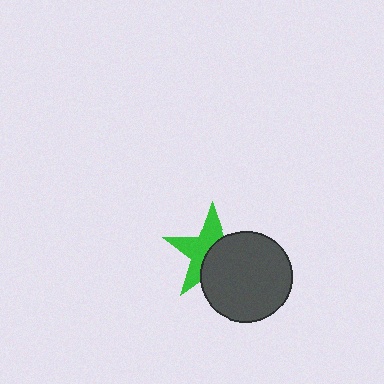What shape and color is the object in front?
The object in front is a dark gray circle.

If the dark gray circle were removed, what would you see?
You would see the complete green star.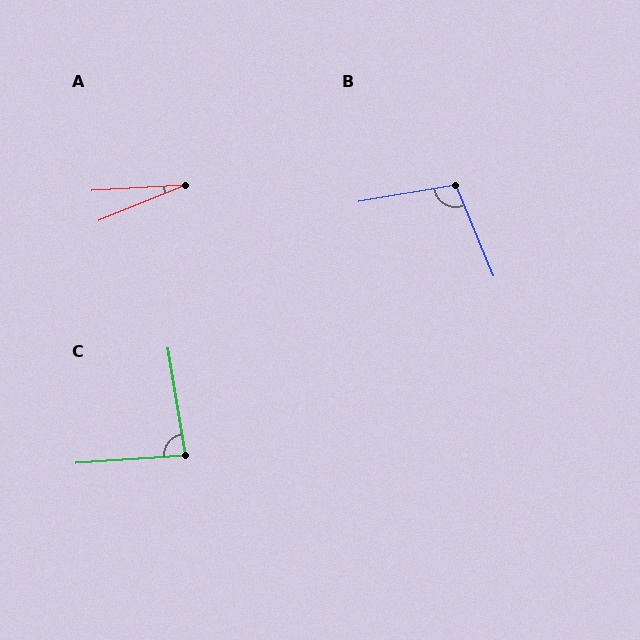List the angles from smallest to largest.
A (19°), C (85°), B (103°).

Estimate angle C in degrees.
Approximately 85 degrees.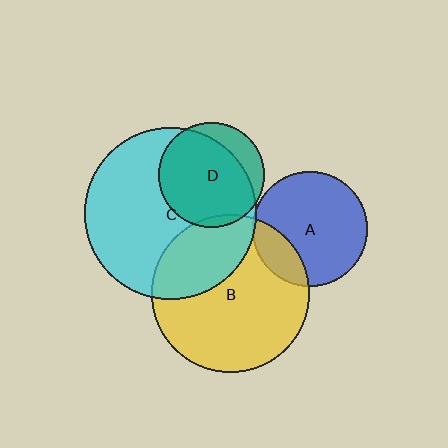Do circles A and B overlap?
Yes.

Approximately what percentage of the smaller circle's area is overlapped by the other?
Approximately 20%.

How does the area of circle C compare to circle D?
Approximately 2.7 times.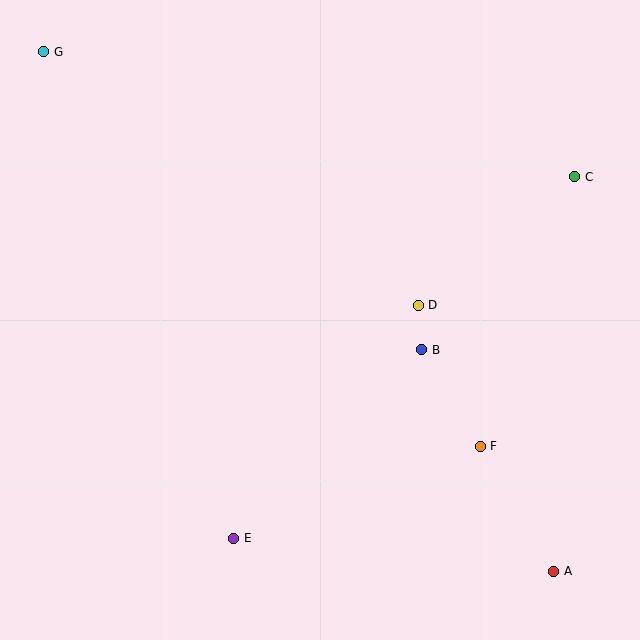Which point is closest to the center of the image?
Point D at (418, 305) is closest to the center.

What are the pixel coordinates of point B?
Point B is at (422, 350).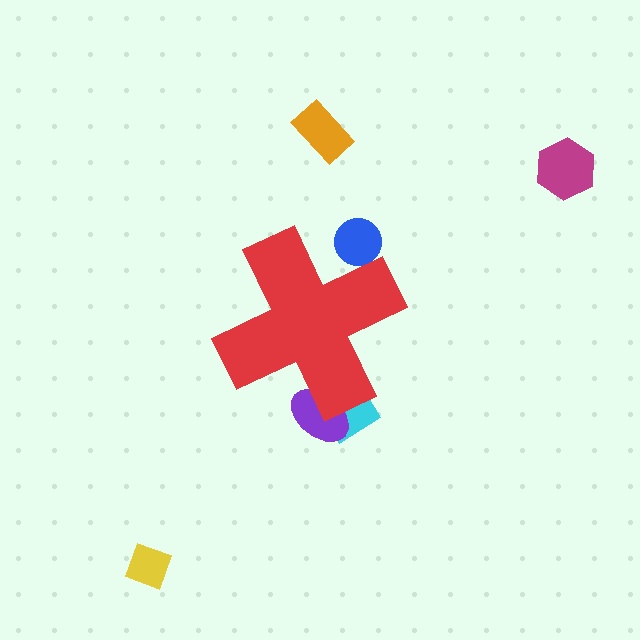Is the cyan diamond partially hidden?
Yes, the cyan diamond is partially hidden behind the red cross.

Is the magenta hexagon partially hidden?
No, the magenta hexagon is fully visible.